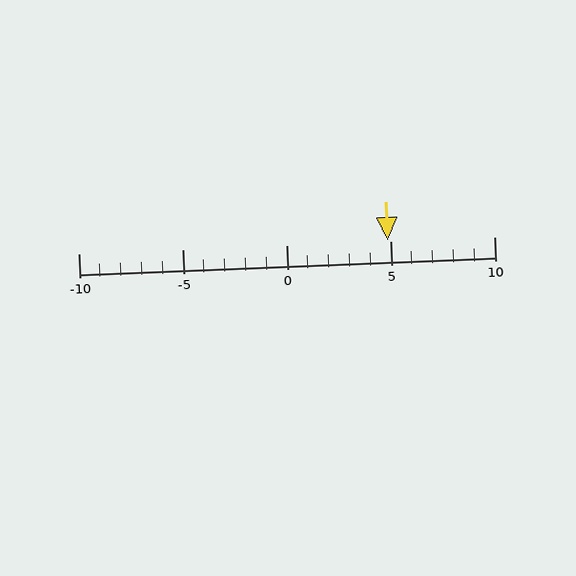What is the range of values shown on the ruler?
The ruler shows values from -10 to 10.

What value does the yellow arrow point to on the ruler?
The yellow arrow points to approximately 5.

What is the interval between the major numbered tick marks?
The major tick marks are spaced 5 units apart.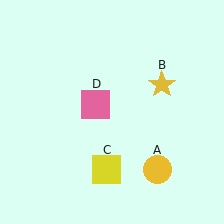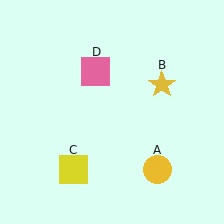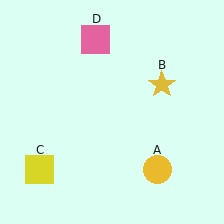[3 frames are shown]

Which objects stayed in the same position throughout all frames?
Yellow circle (object A) and yellow star (object B) remained stationary.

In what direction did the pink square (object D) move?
The pink square (object D) moved up.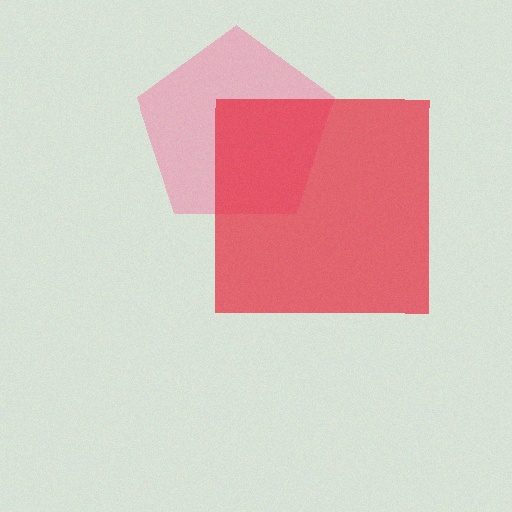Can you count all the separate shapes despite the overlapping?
Yes, there are 2 separate shapes.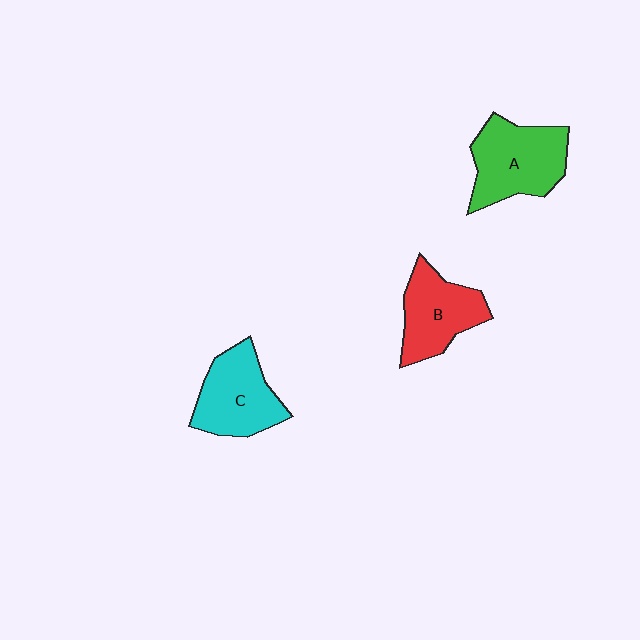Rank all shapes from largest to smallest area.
From largest to smallest: A (green), C (cyan), B (red).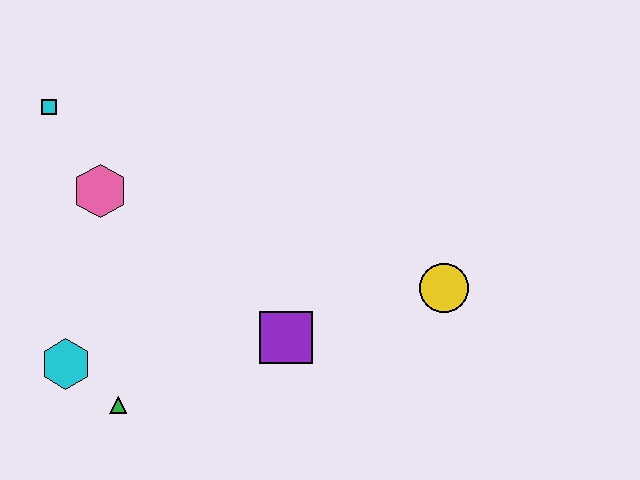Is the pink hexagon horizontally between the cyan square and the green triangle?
Yes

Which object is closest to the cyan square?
The pink hexagon is closest to the cyan square.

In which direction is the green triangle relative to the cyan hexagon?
The green triangle is to the right of the cyan hexagon.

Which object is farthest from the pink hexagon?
The yellow circle is farthest from the pink hexagon.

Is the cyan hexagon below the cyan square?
Yes